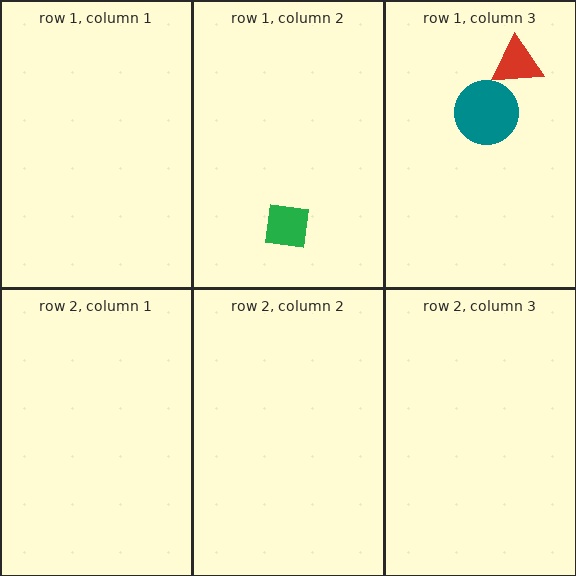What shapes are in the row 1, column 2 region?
The green square.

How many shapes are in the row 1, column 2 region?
1.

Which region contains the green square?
The row 1, column 2 region.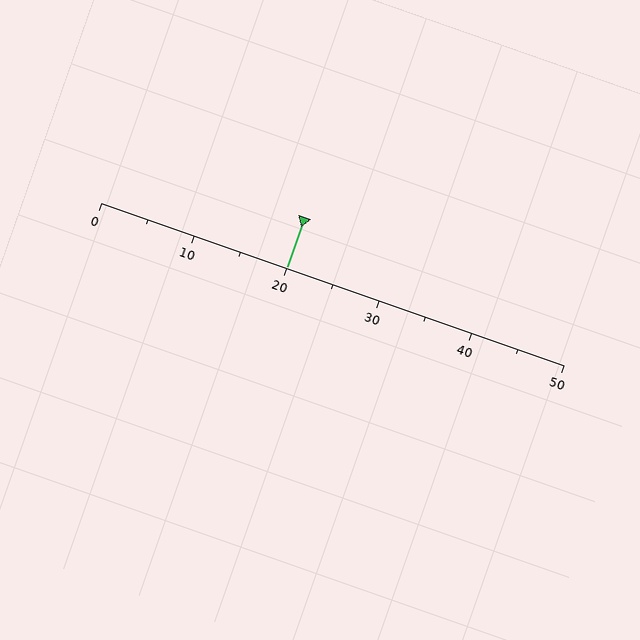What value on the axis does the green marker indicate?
The marker indicates approximately 20.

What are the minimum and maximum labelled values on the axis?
The axis runs from 0 to 50.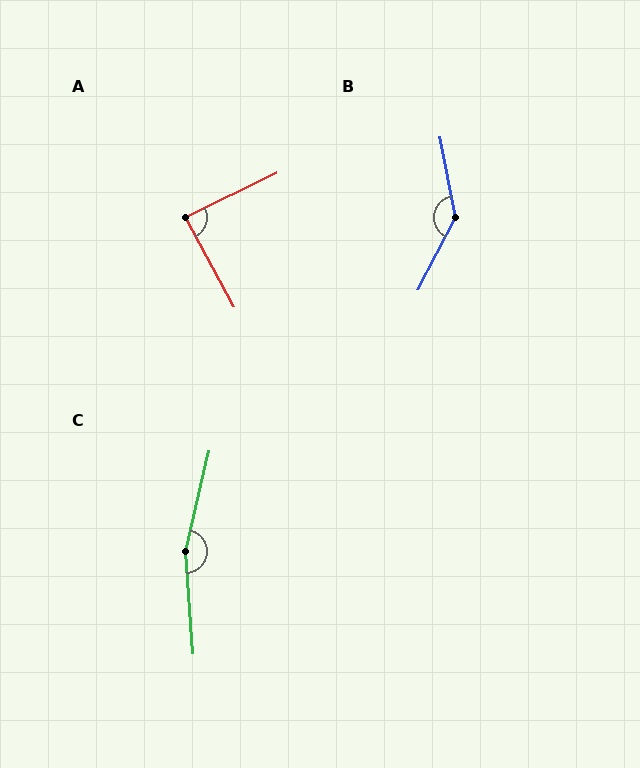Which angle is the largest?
C, at approximately 163 degrees.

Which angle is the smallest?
A, at approximately 87 degrees.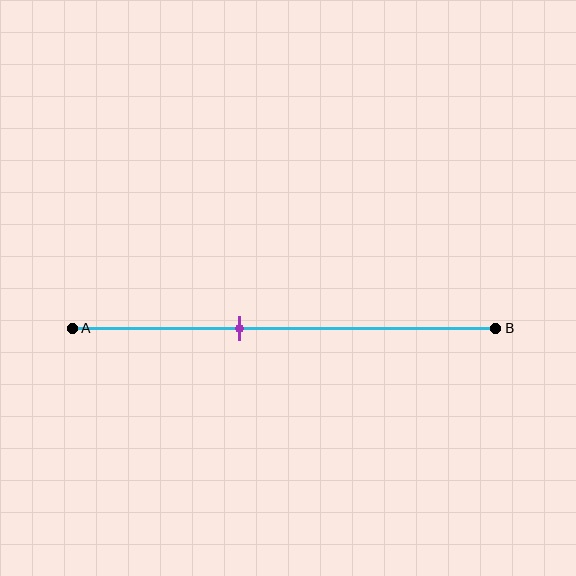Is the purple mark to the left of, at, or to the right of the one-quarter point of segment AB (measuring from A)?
The purple mark is to the right of the one-quarter point of segment AB.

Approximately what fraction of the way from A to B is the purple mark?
The purple mark is approximately 40% of the way from A to B.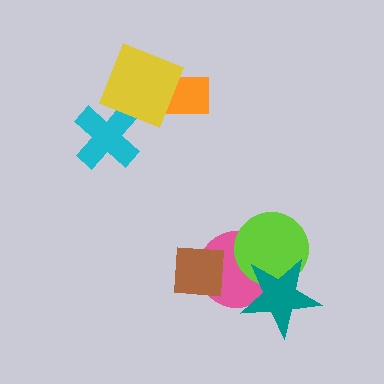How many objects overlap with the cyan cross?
1 object overlaps with the cyan cross.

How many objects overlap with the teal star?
2 objects overlap with the teal star.